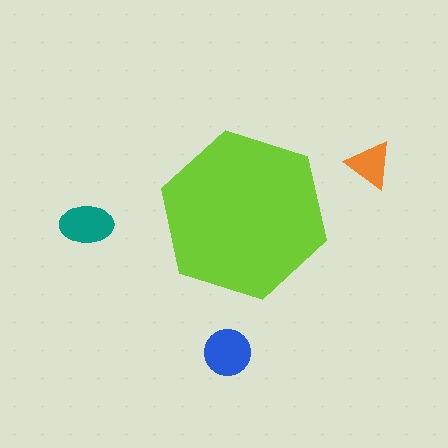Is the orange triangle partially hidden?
No, the orange triangle is fully visible.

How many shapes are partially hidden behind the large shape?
0 shapes are partially hidden.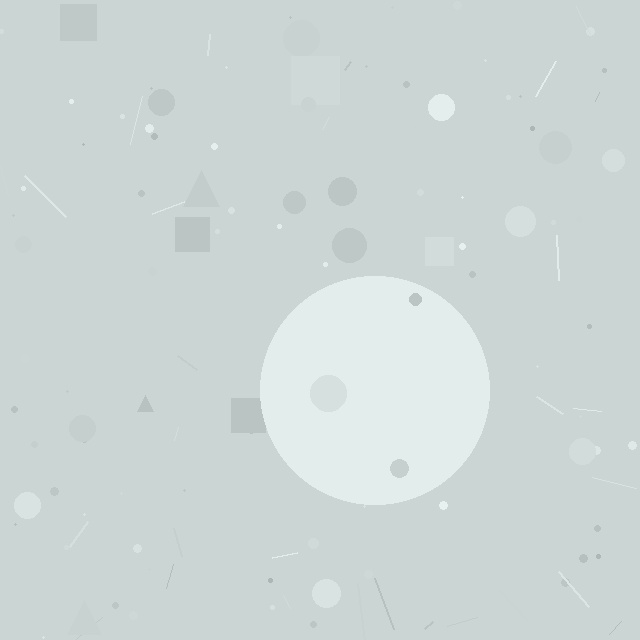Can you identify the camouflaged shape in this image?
The camouflaged shape is a circle.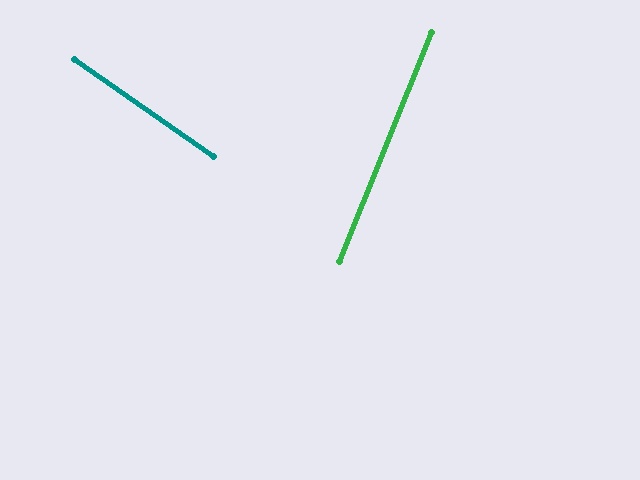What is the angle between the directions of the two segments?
Approximately 77 degrees.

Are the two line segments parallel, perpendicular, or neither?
Neither parallel nor perpendicular — they differ by about 77°.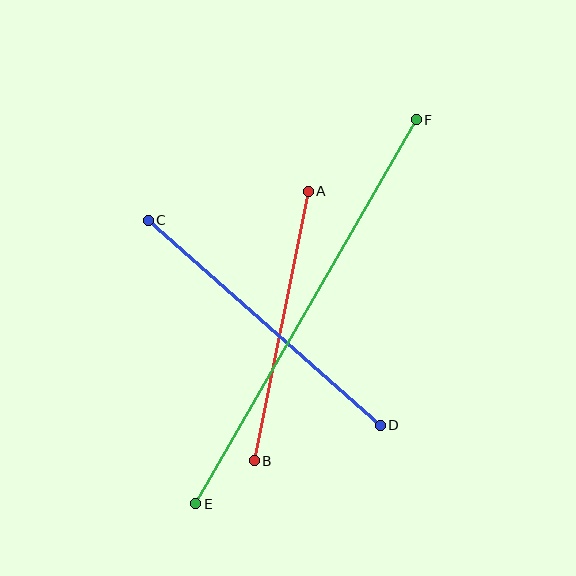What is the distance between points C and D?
The distance is approximately 310 pixels.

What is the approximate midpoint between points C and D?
The midpoint is at approximately (264, 323) pixels.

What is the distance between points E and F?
The distance is approximately 443 pixels.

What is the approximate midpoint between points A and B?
The midpoint is at approximately (281, 326) pixels.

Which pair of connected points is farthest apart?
Points E and F are farthest apart.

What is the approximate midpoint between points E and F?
The midpoint is at approximately (306, 312) pixels.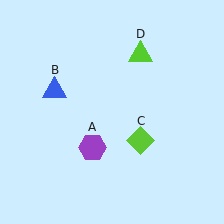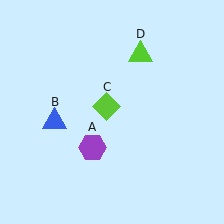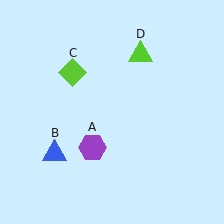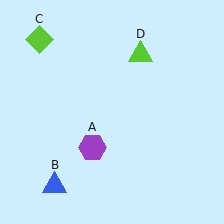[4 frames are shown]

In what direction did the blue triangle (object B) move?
The blue triangle (object B) moved down.